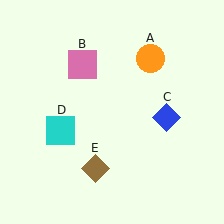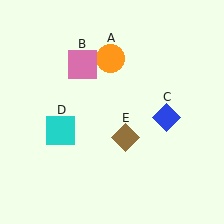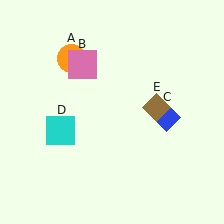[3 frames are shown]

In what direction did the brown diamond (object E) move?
The brown diamond (object E) moved up and to the right.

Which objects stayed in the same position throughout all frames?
Pink square (object B) and blue diamond (object C) and cyan square (object D) remained stationary.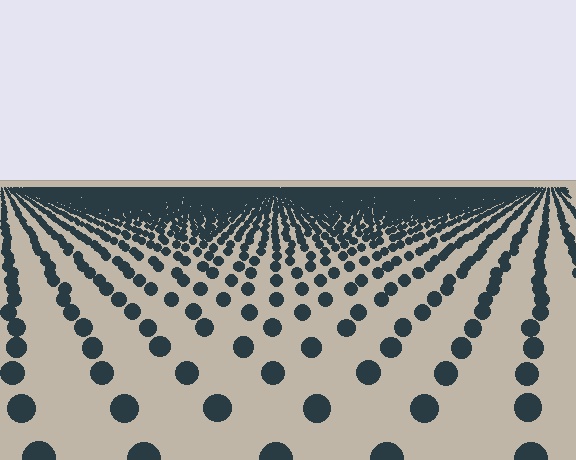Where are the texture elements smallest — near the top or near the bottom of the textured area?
Near the top.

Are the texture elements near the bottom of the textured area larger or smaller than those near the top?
Larger. Near the bottom, elements are closer to the viewer and appear at a bigger on-screen size.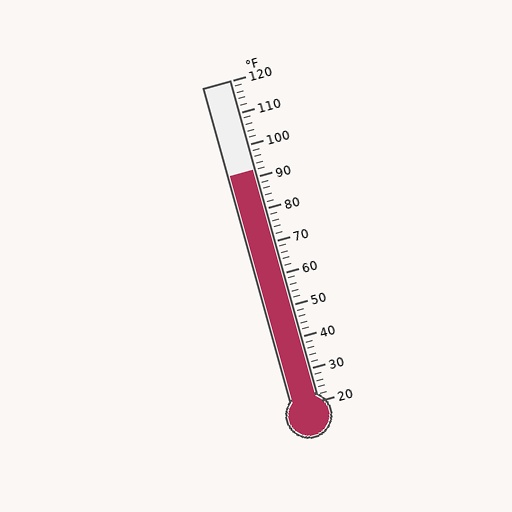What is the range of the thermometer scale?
The thermometer scale ranges from 20°F to 120°F.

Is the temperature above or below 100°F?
The temperature is below 100°F.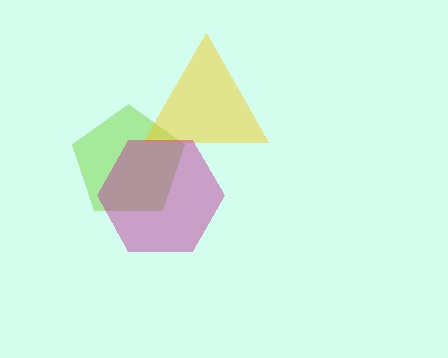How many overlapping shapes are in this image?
There are 3 overlapping shapes in the image.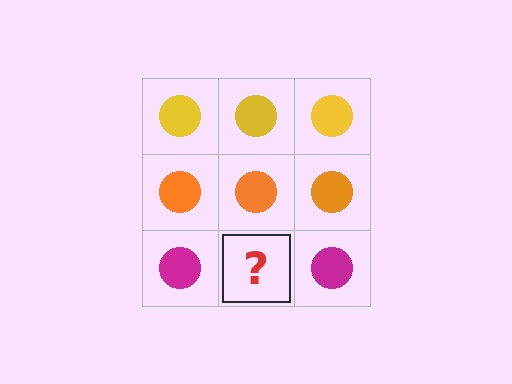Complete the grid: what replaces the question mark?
The question mark should be replaced with a magenta circle.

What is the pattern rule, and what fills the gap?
The rule is that each row has a consistent color. The gap should be filled with a magenta circle.